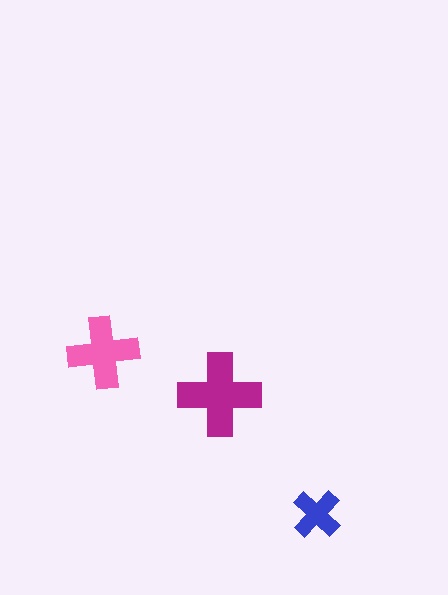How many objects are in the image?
There are 3 objects in the image.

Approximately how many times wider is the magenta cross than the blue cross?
About 1.5 times wider.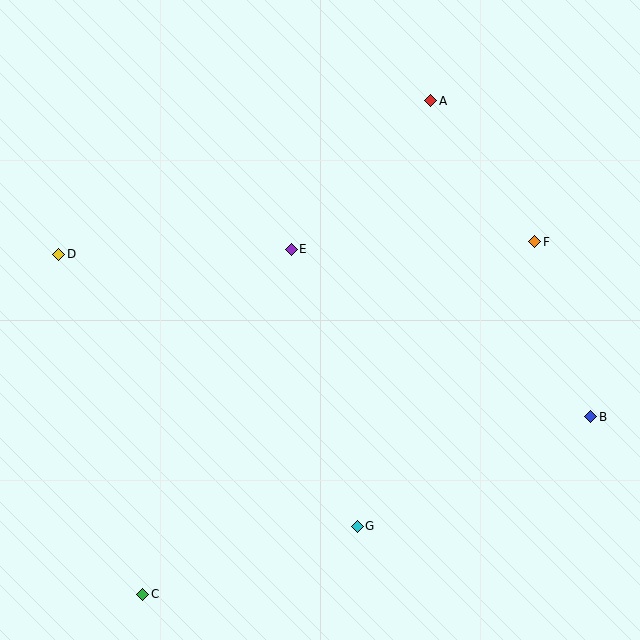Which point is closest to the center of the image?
Point E at (291, 249) is closest to the center.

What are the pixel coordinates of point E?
Point E is at (291, 249).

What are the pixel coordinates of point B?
Point B is at (591, 417).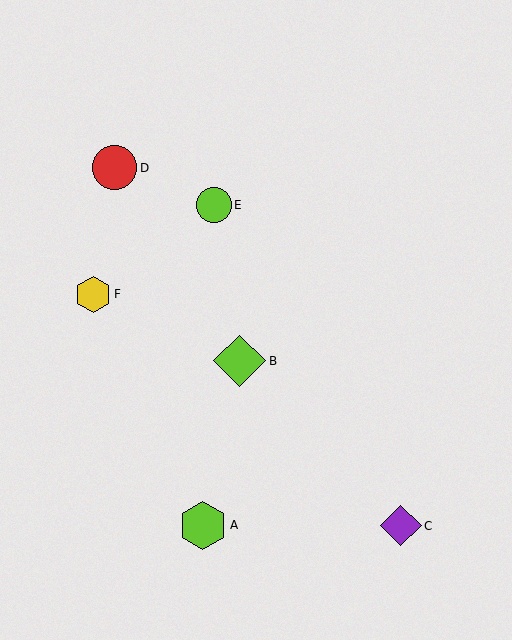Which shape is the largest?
The lime diamond (labeled B) is the largest.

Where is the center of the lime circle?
The center of the lime circle is at (214, 205).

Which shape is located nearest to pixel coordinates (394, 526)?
The purple diamond (labeled C) at (401, 526) is nearest to that location.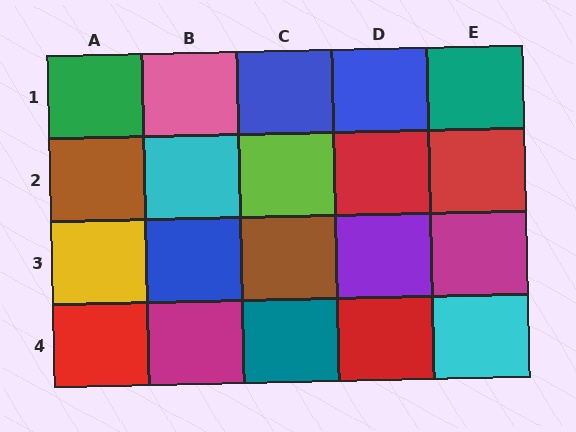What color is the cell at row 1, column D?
Blue.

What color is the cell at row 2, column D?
Red.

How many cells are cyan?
2 cells are cyan.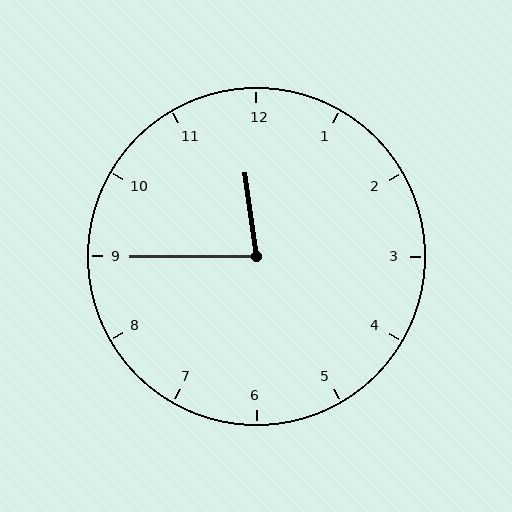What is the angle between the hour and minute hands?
Approximately 82 degrees.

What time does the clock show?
11:45.